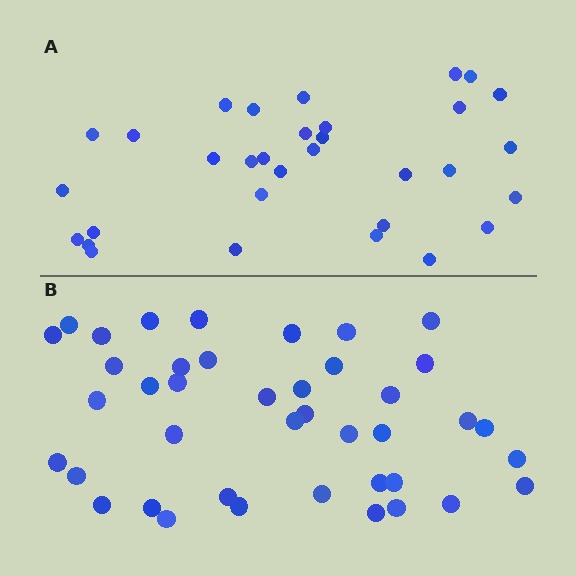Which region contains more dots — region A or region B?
Region B (the bottom region) has more dots.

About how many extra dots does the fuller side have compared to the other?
Region B has roughly 8 or so more dots than region A.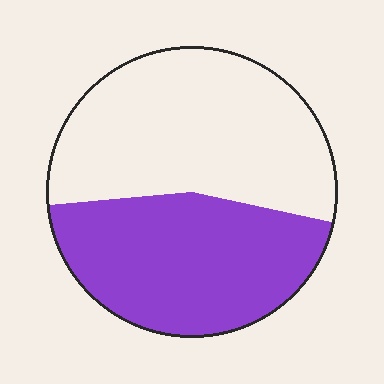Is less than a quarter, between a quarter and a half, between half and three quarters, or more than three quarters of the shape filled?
Between a quarter and a half.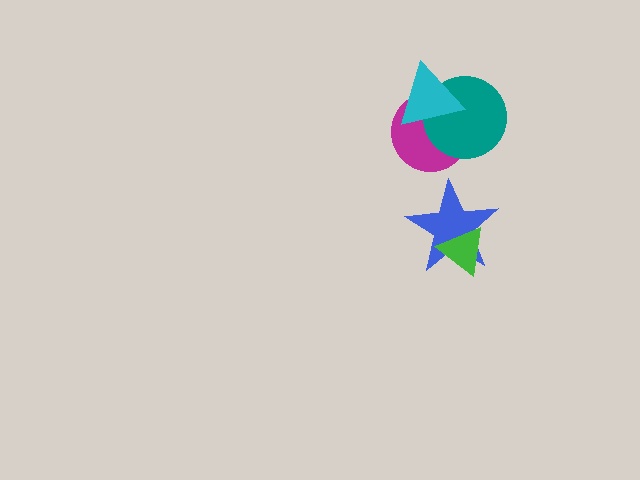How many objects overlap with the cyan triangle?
2 objects overlap with the cyan triangle.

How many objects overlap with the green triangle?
1 object overlaps with the green triangle.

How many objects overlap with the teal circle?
2 objects overlap with the teal circle.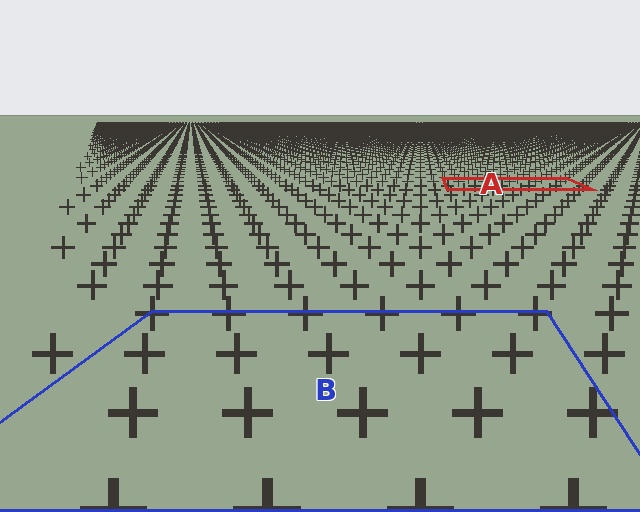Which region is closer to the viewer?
Region B is closer. The texture elements there are larger and more spread out.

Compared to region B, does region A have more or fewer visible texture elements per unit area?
Region A has more texture elements per unit area — they are packed more densely because it is farther away.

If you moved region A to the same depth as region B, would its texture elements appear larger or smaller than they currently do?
They would appear larger. At a closer depth, the same texture elements are projected at a bigger on-screen size.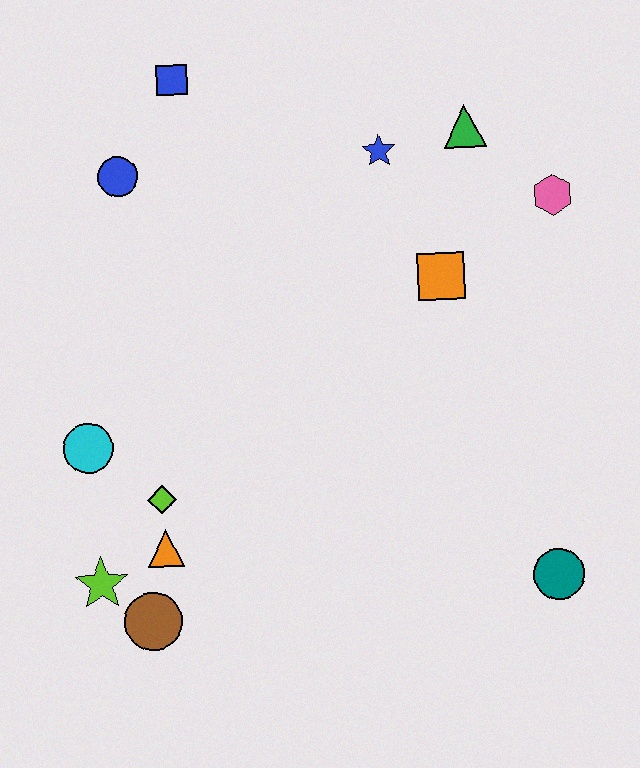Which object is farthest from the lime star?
The pink hexagon is farthest from the lime star.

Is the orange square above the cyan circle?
Yes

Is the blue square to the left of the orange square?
Yes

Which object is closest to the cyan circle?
The lime diamond is closest to the cyan circle.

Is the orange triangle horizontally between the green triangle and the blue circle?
Yes